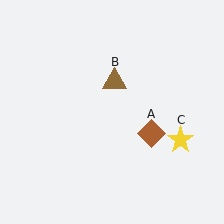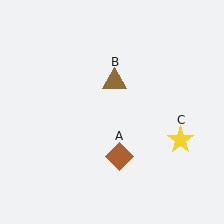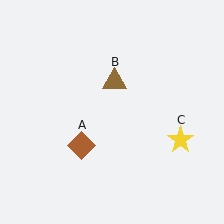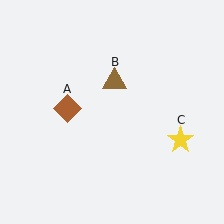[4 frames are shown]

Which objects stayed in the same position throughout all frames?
Brown triangle (object B) and yellow star (object C) remained stationary.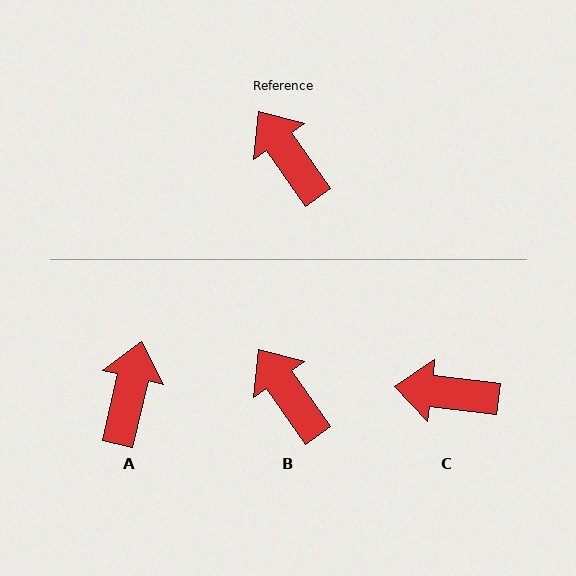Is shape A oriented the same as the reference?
No, it is off by about 48 degrees.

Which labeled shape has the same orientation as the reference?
B.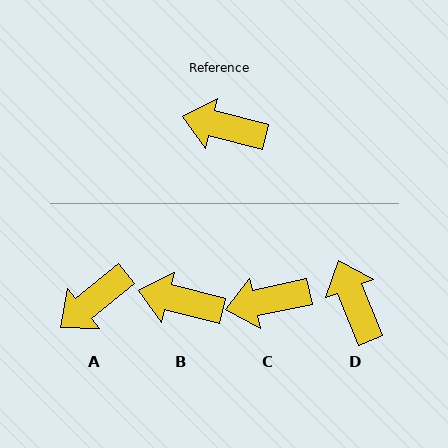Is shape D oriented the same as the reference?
No, it is off by about 55 degrees.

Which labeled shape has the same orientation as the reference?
B.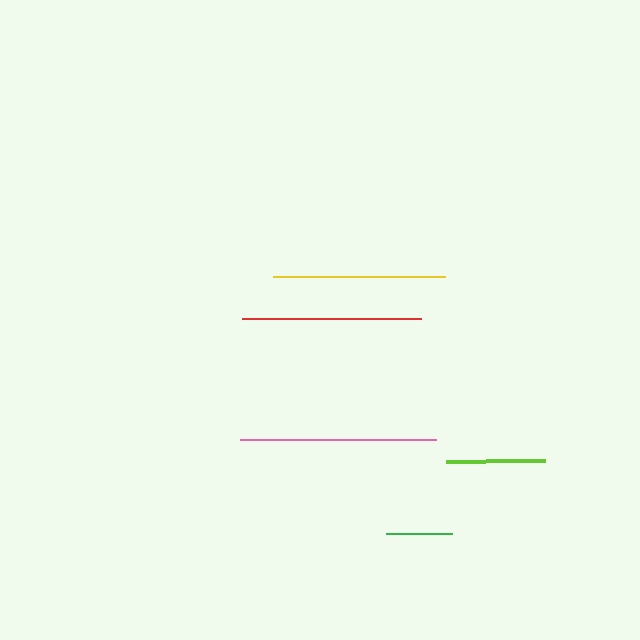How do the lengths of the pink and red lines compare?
The pink and red lines are approximately the same length.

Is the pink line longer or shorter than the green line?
The pink line is longer than the green line.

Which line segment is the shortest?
The green line is the shortest at approximately 66 pixels.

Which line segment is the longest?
The pink line is the longest at approximately 196 pixels.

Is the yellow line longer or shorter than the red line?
The red line is longer than the yellow line.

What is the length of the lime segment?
The lime segment is approximately 99 pixels long.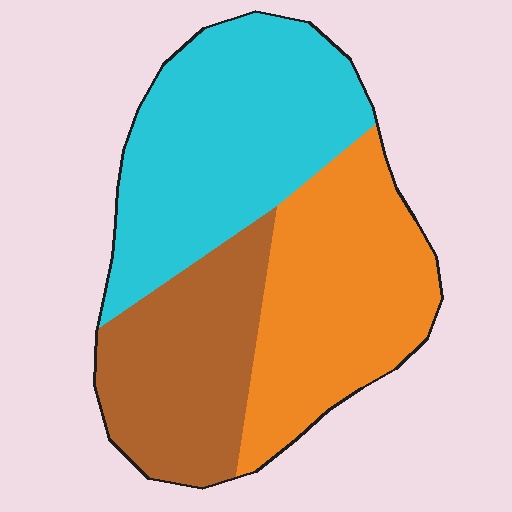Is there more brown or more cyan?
Cyan.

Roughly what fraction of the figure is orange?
Orange covers around 35% of the figure.